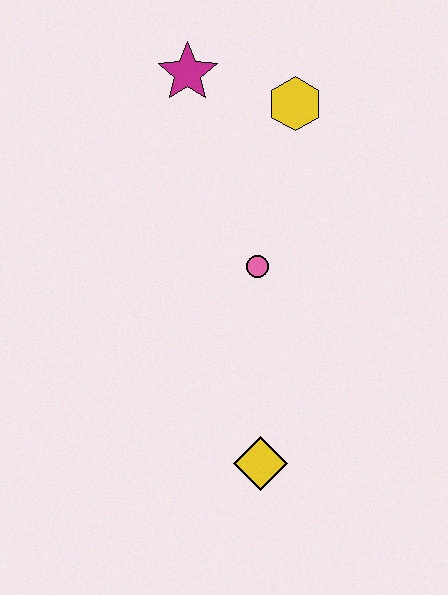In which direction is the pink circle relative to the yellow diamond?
The pink circle is above the yellow diamond.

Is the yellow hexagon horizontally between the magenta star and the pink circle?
No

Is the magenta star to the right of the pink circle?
No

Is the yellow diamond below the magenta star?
Yes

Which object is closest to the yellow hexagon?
The magenta star is closest to the yellow hexagon.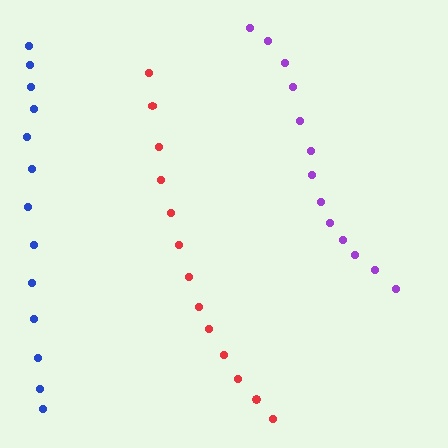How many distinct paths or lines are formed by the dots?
There are 3 distinct paths.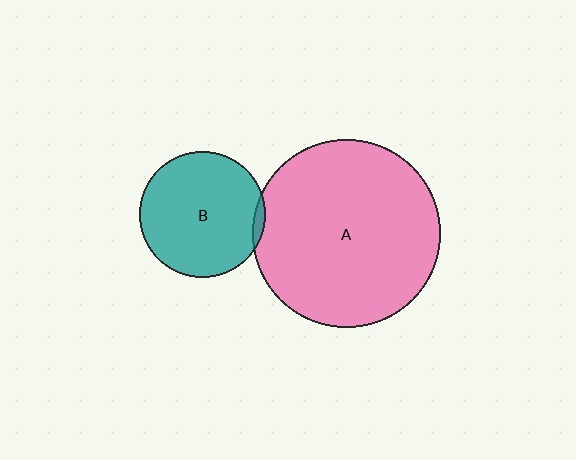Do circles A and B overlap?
Yes.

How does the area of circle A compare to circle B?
Approximately 2.2 times.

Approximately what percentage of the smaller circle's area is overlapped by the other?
Approximately 5%.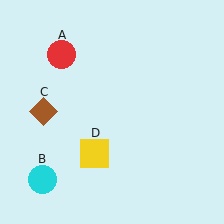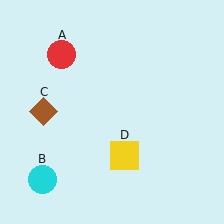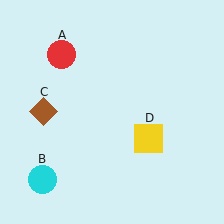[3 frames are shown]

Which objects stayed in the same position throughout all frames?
Red circle (object A) and cyan circle (object B) and brown diamond (object C) remained stationary.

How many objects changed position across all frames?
1 object changed position: yellow square (object D).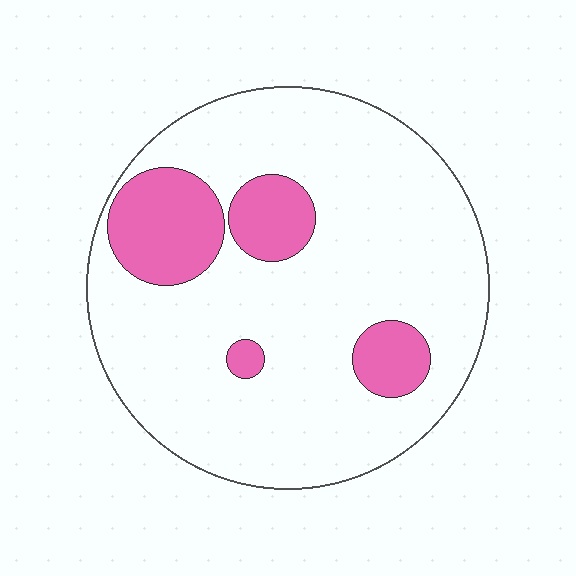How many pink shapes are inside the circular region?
4.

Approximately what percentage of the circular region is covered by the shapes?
Approximately 20%.